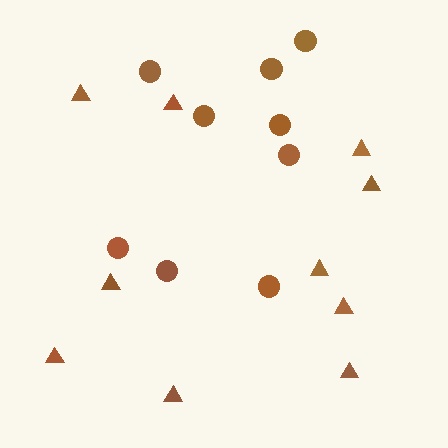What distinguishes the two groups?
There are 2 groups: one group of circles (9) and one group of triangles (10).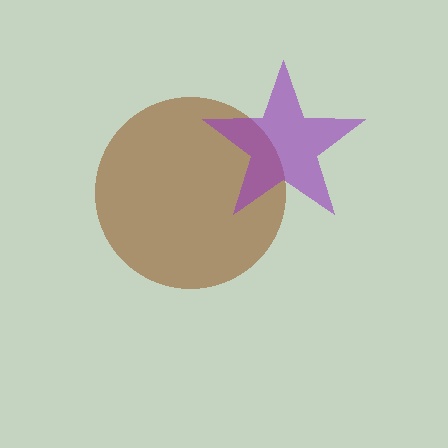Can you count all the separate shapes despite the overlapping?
Yes, there are 2 separate shapes.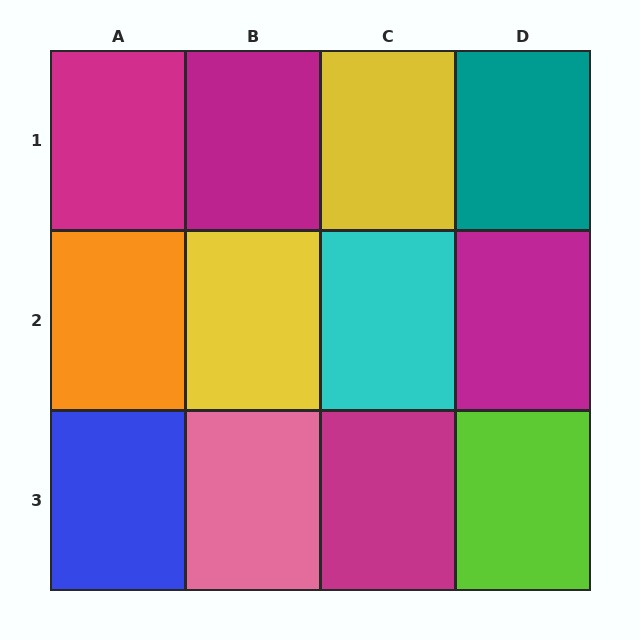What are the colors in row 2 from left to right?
Orange, yellow, cyan, magenta.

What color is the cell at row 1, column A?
Magenta.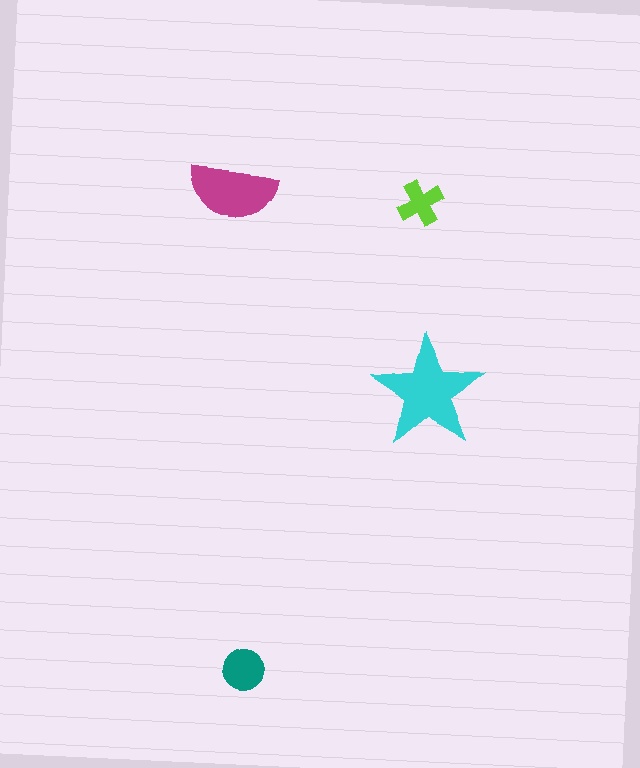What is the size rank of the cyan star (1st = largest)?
1st.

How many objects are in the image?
There are 4 objects in the image.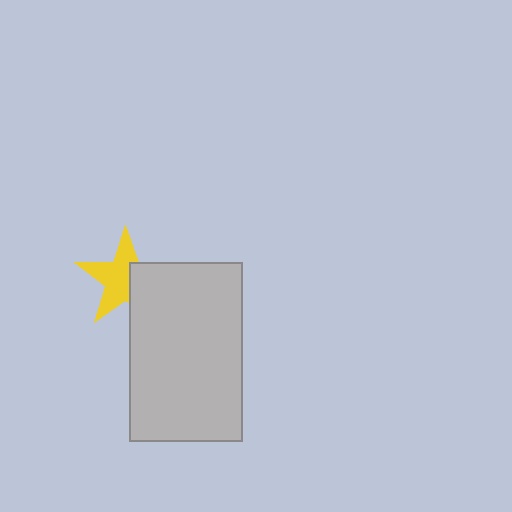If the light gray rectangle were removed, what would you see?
You would see the complete yellow star.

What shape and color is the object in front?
The object in front is a light gray rectangle.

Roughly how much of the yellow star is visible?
About half of it is visible (roughly 61%).